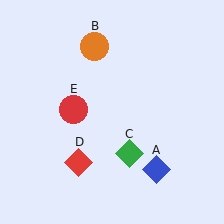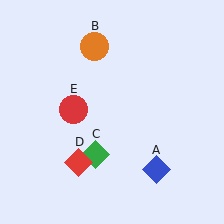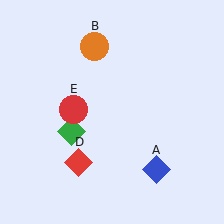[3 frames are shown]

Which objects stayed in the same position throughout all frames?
Blue diamond (object A) and orange circle (object B) and red diamond (object D) and red circle (object E) remained stationary.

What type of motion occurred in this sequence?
The green diamond (object C) rotated clockwise around the center of the scene.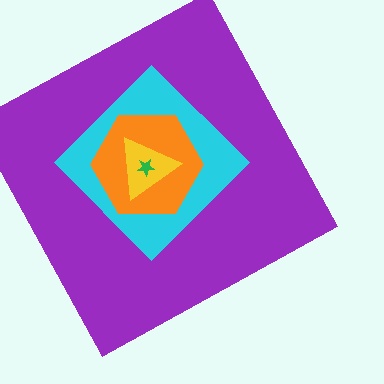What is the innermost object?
The green star.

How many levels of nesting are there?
5.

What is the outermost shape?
The purple square.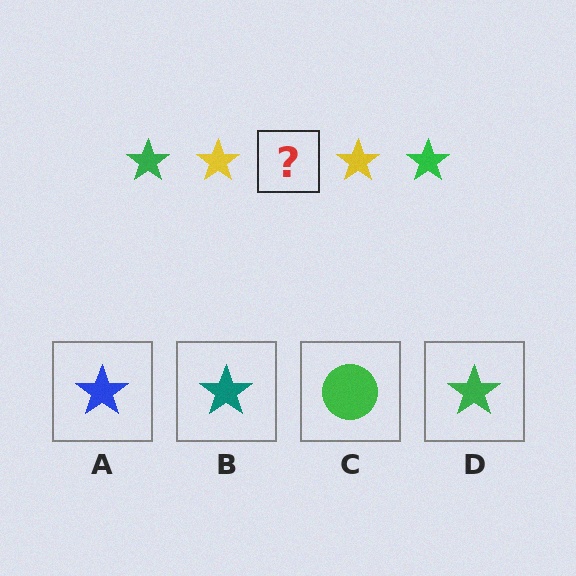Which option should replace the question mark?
Option D.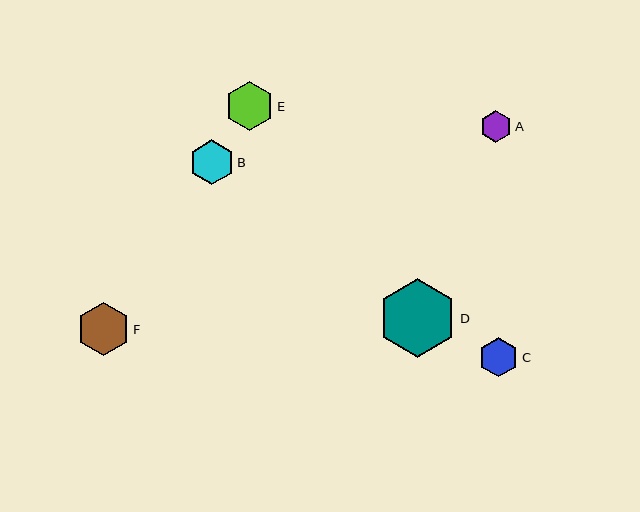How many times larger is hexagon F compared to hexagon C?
Hexagon F is approximately 1.3 times the size of hexagon C.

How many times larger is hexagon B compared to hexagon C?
Hexagon B is approximately 1.1 times the size of hexagon C.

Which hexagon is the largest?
Hexagon D is the largest with a size of approximately 79 pixels.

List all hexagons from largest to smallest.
From largest to smallest: D, F, E, B, C, A.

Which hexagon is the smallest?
Hexagon A is the smallest with a size of approximately 32 pixels.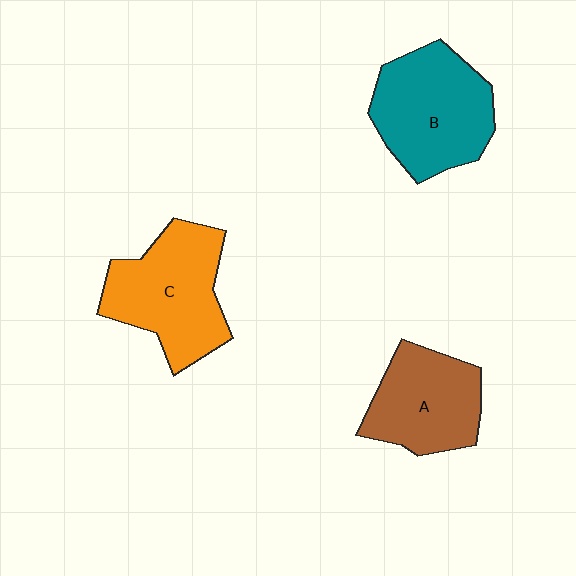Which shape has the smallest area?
Shape A (brown).